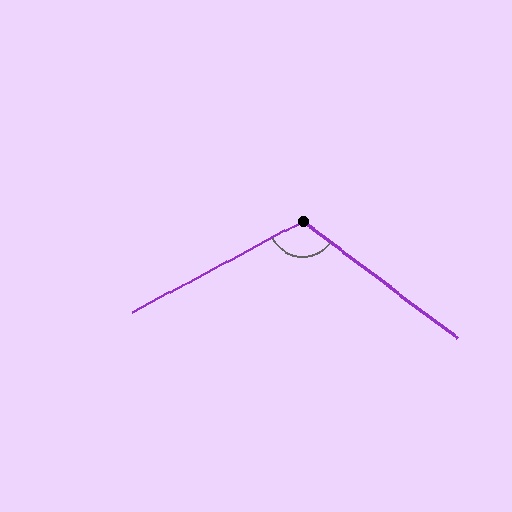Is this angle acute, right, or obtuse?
It is obtuse.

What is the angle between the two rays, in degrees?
Approximately 115 degrees.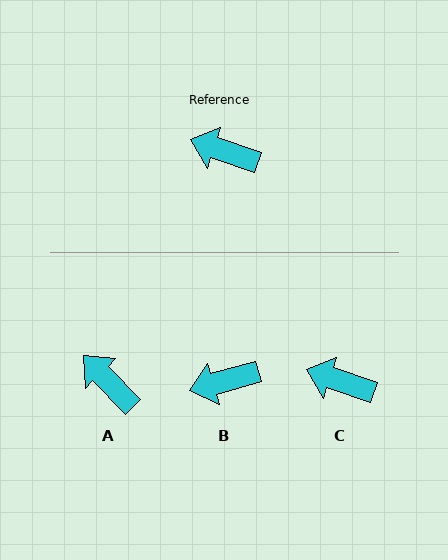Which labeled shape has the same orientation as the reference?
C.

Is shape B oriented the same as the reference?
No, it is off by about 34 degrees.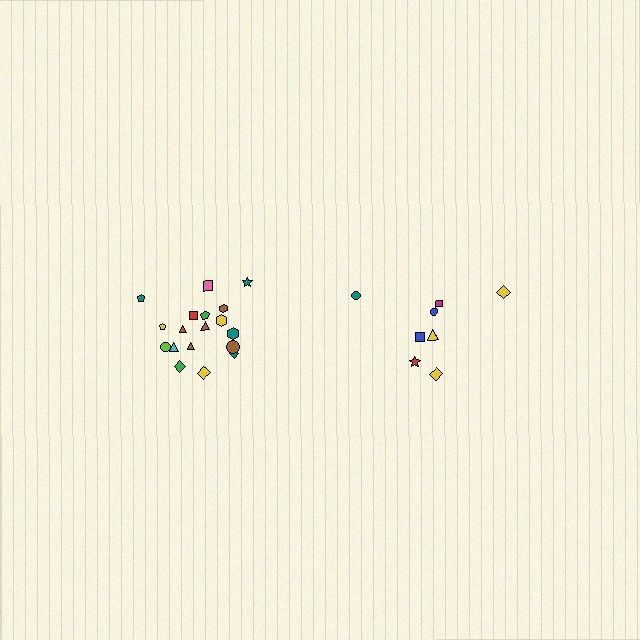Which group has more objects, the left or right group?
The left group.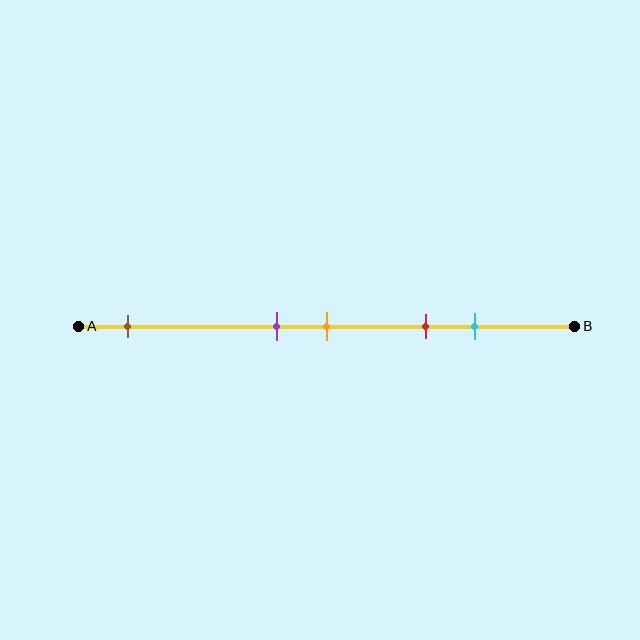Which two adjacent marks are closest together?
The purple and orange marks are the closest adjacent pair.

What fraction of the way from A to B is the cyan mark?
The cyan mark is approximately 80% (0.8) of the way from A to B.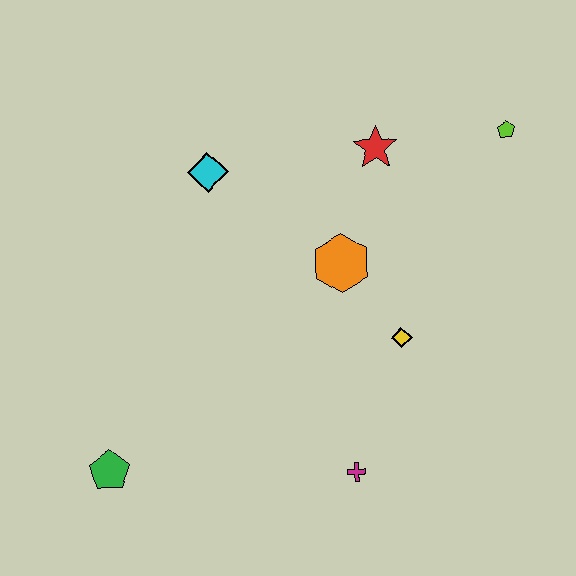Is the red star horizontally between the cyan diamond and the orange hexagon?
No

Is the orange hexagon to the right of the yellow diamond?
No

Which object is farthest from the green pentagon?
The lime pentagon is farthest from the green pentagon.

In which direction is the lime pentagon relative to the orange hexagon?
The lime pentagon is to the right of the orange hexagon.